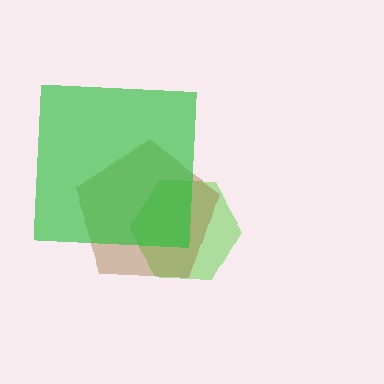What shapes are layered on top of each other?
The layered shapes are: a lime hexagon, a brown pentagon, a green square.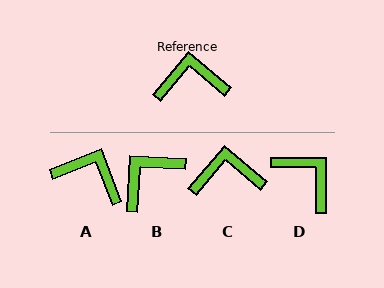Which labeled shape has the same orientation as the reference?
C.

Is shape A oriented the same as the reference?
No, it is off by about 28 degrees.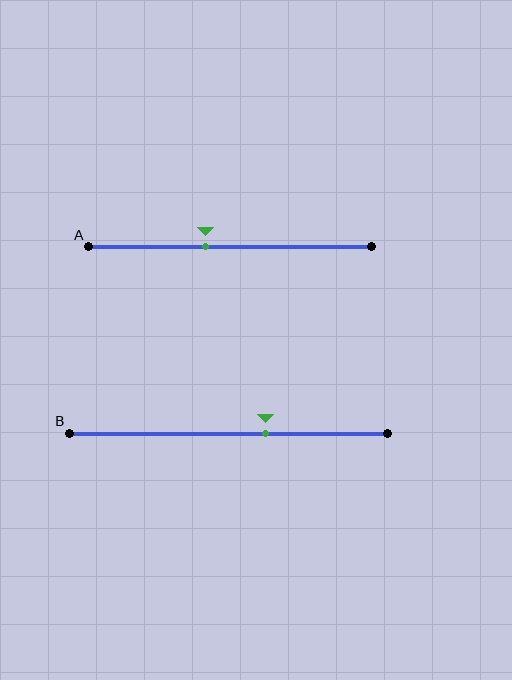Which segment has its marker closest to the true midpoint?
Segment A has its marker closest to the true midpoint.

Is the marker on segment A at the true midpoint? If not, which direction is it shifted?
No, the marker on segment A is shifted to the left by about 9% of the segment length.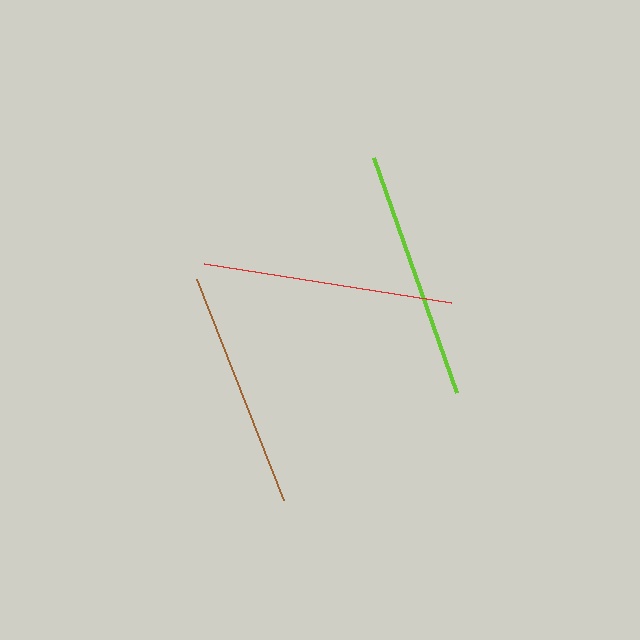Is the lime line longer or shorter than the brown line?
The lime line is longer than the brown line.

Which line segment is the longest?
The red line is the longest at approximately 250 pixels.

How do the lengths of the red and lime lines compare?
The red and lime lines are approximately the same length.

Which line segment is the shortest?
The brown line is the shortest at approximately 238 pixels.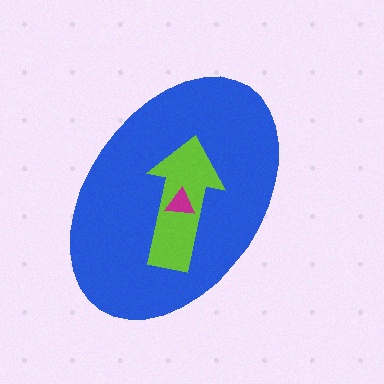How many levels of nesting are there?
3.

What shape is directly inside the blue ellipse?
The lime arrow.